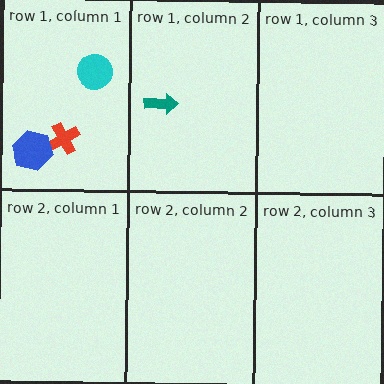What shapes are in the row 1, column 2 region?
The teal arrow.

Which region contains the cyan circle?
The row 1, column 1 region.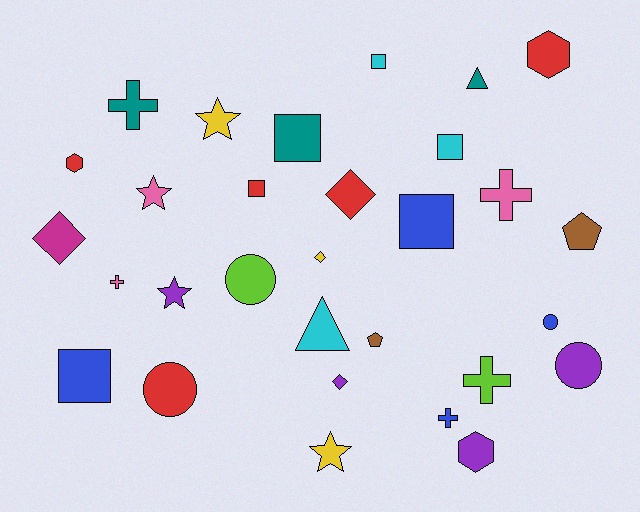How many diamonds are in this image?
There are 4 diamonds.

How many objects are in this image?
There are 30 objects.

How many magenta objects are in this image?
There is 1 magenta object.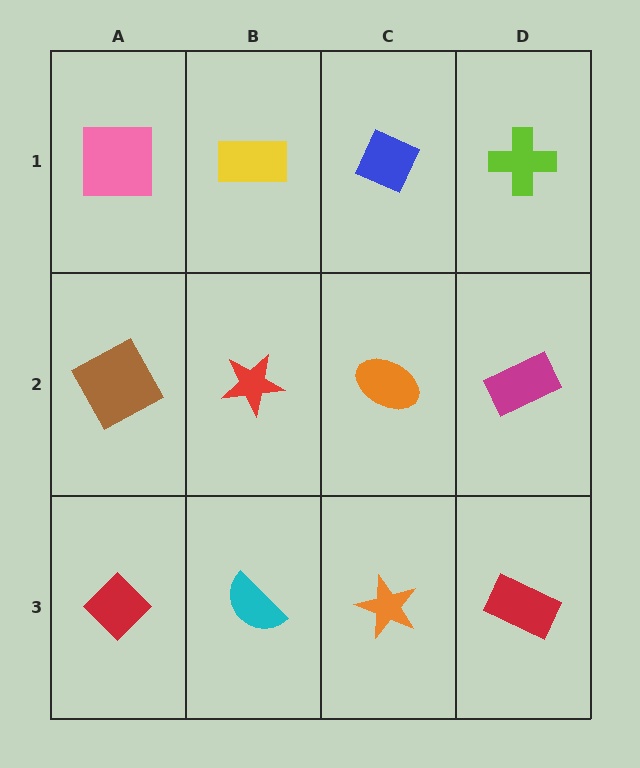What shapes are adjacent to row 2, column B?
A yellow rectangle (row 1, column B), a cyan semicircle (row 3, column B), a brown square (row 2, column A), an orange ellipse (row 2, column C).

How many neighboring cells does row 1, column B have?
3.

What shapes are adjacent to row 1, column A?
A brown square (row 2, column A), a yellow rectangle (row 1, column B).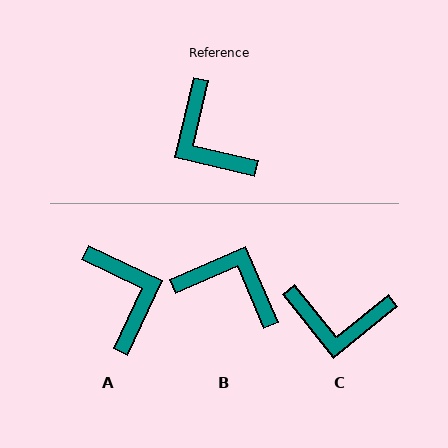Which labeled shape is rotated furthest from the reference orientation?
A, about 168 degrees away.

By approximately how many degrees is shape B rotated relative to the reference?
Approximately 144 degrees clockwise.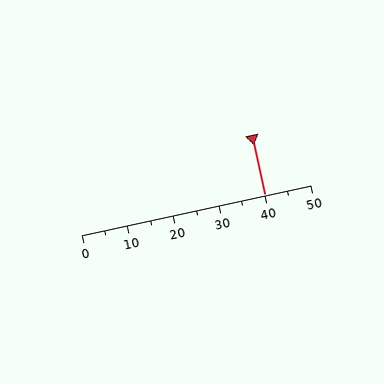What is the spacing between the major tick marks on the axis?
The major ticks are spaced 10 apart.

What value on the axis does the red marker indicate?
The marker indicates approximately 40.